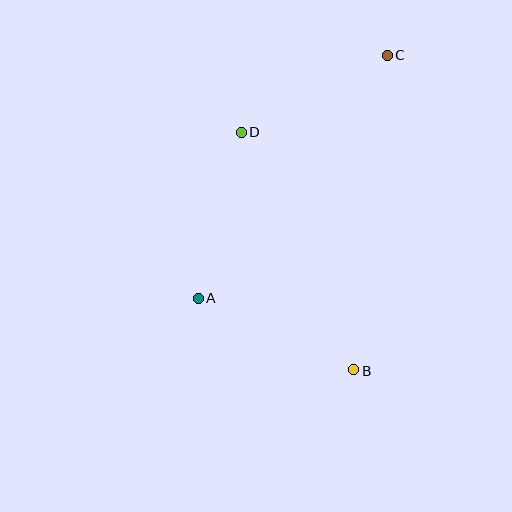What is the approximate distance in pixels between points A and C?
The distance between A and C is approximately 308 pixels.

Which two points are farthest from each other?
Points B and C are farthest from each other.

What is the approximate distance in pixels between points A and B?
The distance between A and B is approximately 172 pixels.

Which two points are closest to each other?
Points C and D are closest to each other.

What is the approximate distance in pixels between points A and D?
The distance between A and D is approximately 171 pixels.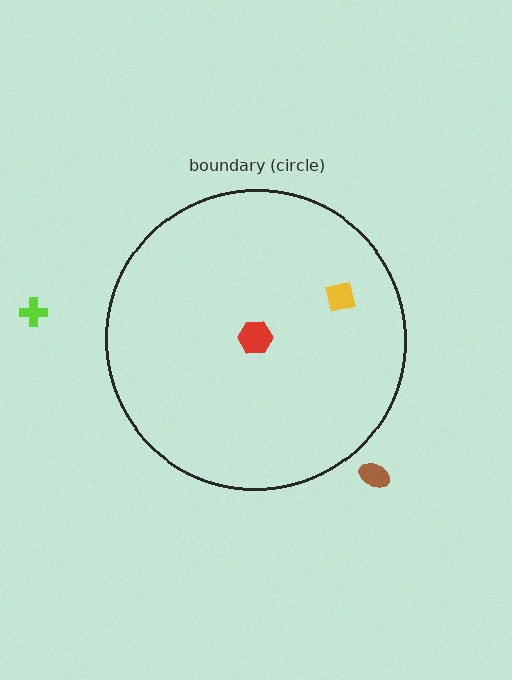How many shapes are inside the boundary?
2 inside, 2 outside.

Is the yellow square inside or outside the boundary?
Inside.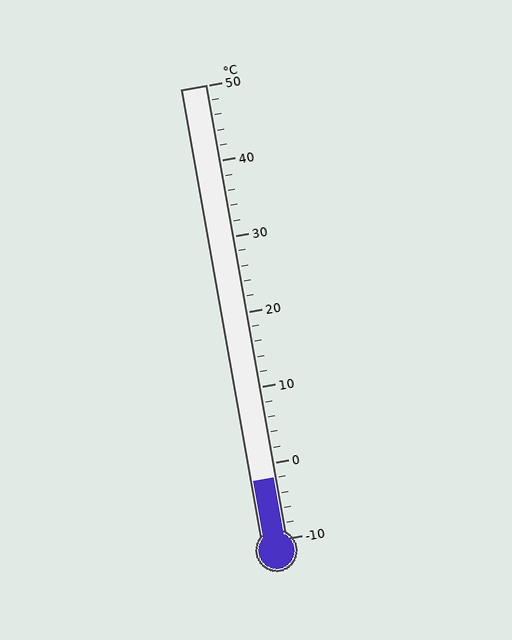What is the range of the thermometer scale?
The thermometer scale ranges from -10°C to 50°C.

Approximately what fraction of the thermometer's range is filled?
The thermometer is filled to approximately 15% of its range.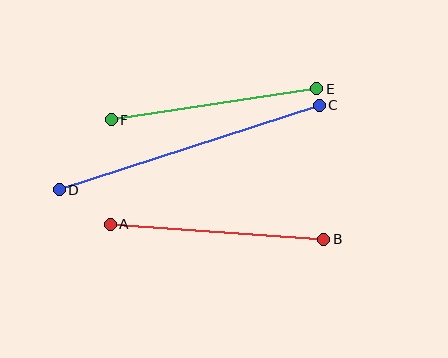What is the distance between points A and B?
The distance is approximately 214 pixels.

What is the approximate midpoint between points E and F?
The midpoint is at approximately (214, 104) pixels.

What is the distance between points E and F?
The distance is approximately 208 pixels.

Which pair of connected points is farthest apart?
Points C and D are farthest apart.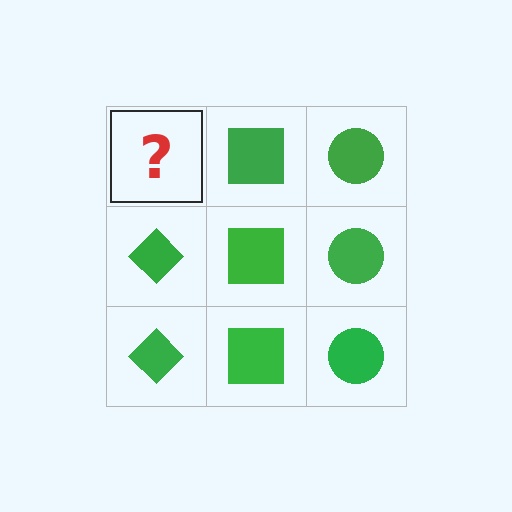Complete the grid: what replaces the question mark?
The question mark should be replaced with a green diamond.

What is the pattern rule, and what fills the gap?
The rule is that each column has a consistent shape. The gap should be filled with a green diamond.